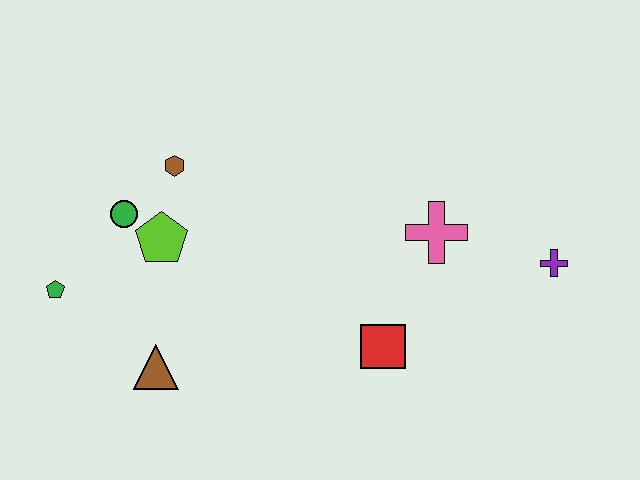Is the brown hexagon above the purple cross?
Yes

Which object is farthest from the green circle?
The purple cross is farthest from the green circle.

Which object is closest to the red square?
The pink cross is closest to the red square.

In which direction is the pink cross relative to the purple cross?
The pink cross is to the left of the purple cross.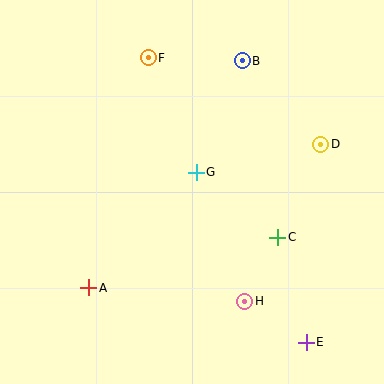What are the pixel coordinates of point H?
Point H is at (245, 301).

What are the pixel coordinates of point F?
Point F is at (148, 58).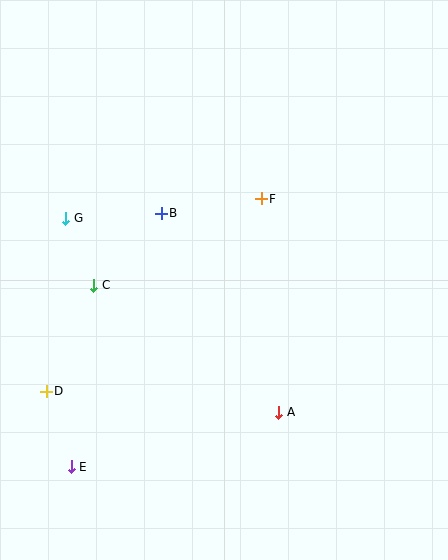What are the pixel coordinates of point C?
Point C is at (94, 285).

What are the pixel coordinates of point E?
Point E is at (71, 467).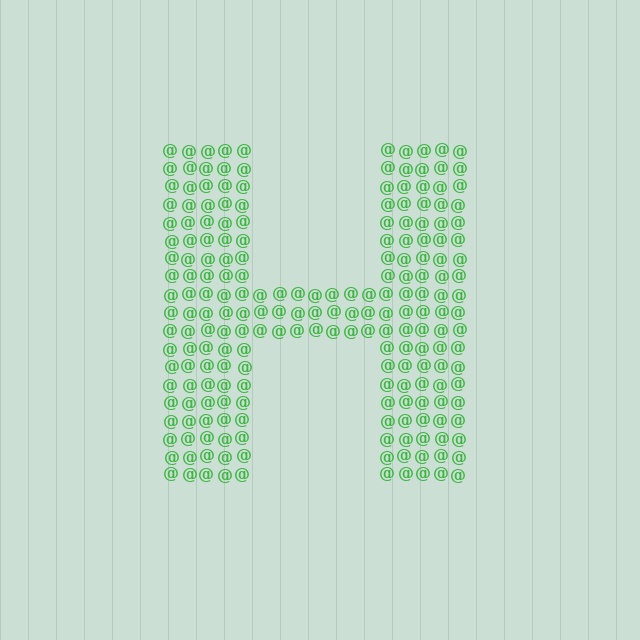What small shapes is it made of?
It is made of small at signs.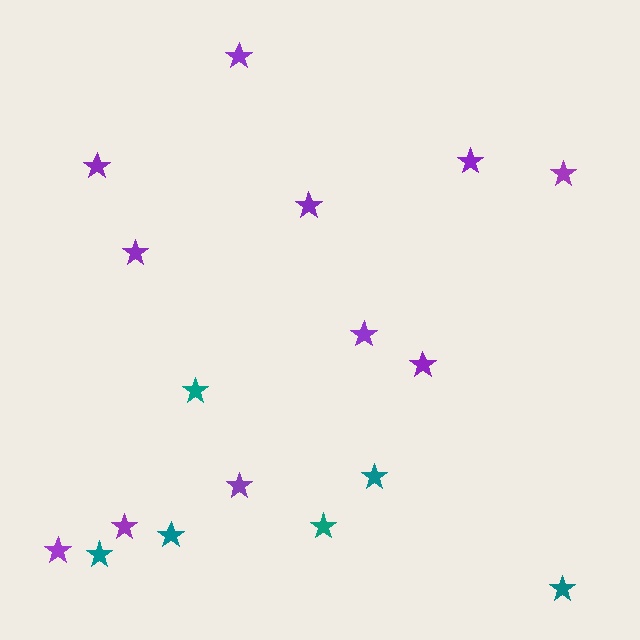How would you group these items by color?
There are 2 groups: one group of purple stars (11) and one group of teal stars (6).